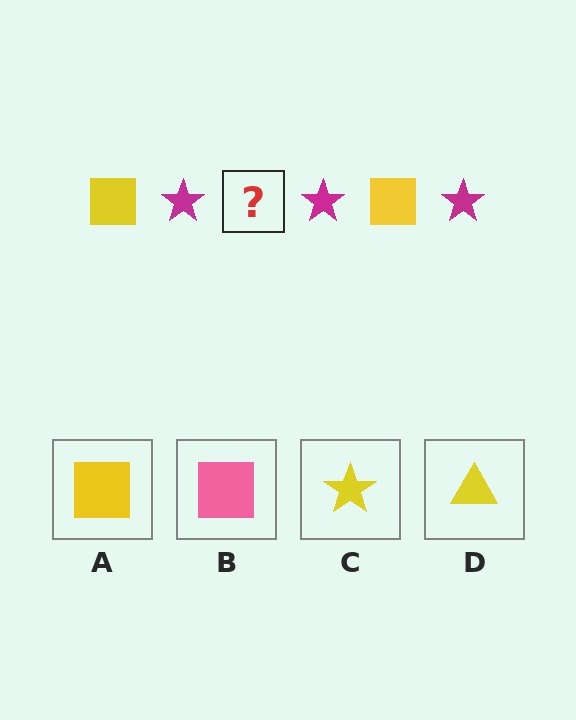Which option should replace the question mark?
Option A.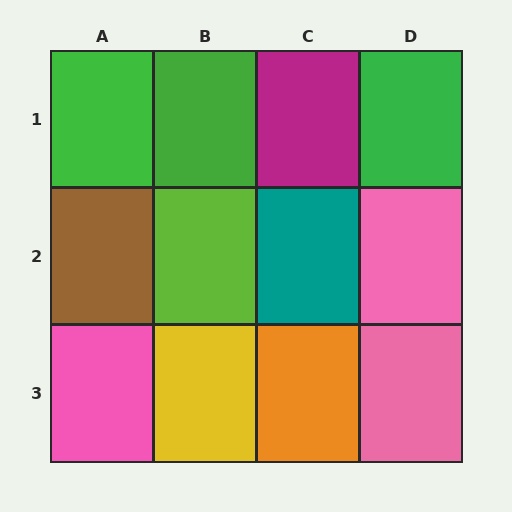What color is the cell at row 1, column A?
Green.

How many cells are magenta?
1 cell is magenta.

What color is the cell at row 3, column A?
Pink.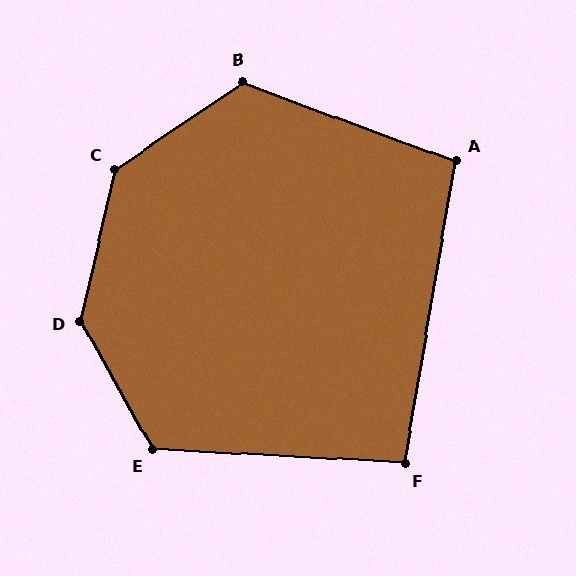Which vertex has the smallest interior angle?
F, at approximately 96 degrees.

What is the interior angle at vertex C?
Approximately 137 degrees (obtuse).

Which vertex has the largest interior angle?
D, at approximately 138 degrees.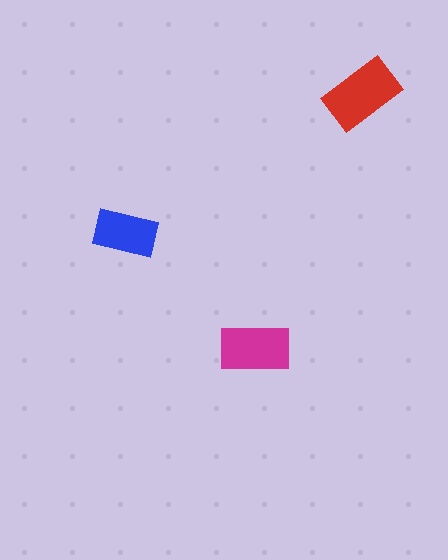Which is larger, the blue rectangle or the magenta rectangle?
The magenta one.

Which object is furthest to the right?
The red rectangle is rightmost.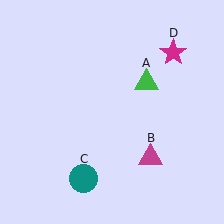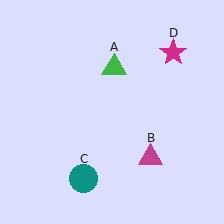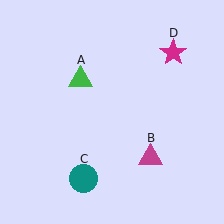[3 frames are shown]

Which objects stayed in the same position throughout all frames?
Magenta triangle (object B) and teal circle (object C) and magenta star (object D) remained stationary.